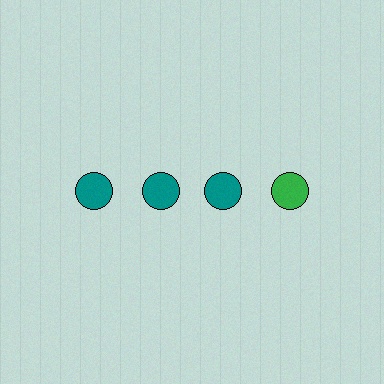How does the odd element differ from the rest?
It has a different color: green instead of teal.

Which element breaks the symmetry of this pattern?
The green circle in the top row, second from right column breaks the symmetry. All other shapes are teal circles.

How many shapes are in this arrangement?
There are 4 shapes arranged in a grid pattern.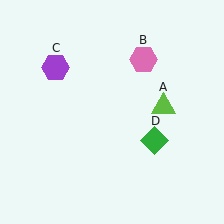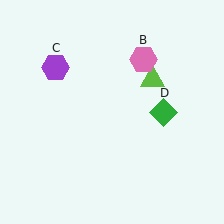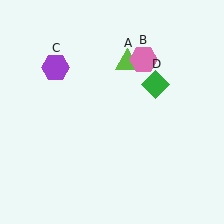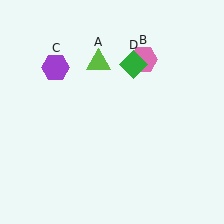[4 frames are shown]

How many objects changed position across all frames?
2 objects changed position: lime triangle (object A), green diamond (object D).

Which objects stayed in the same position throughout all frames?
Pink hexagon (object B) and purple hexagon (object C) remained stationary.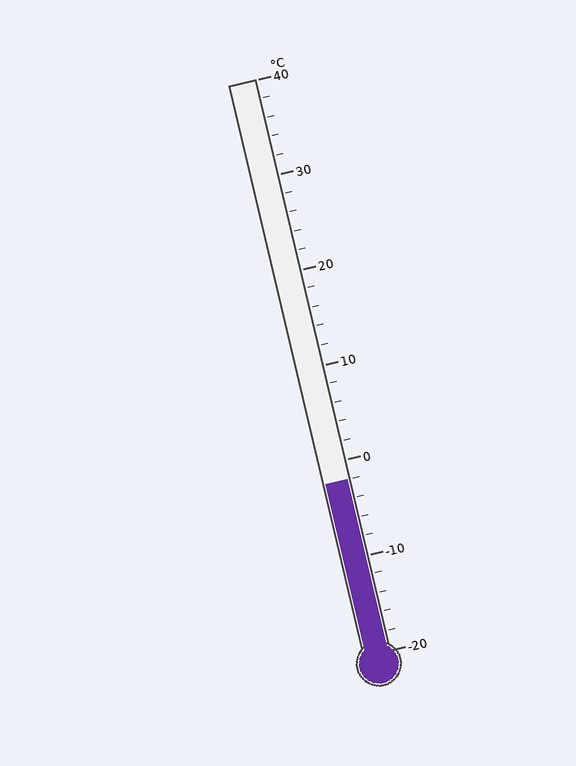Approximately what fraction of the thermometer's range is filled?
The thermometer is filled to approximately 30% of its range.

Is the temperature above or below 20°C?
The temperature is below 20°C.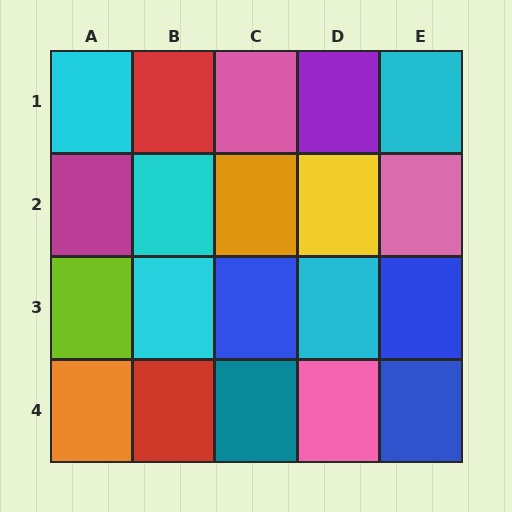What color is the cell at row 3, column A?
Lime.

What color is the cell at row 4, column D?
Pink.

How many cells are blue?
3 cells are blue.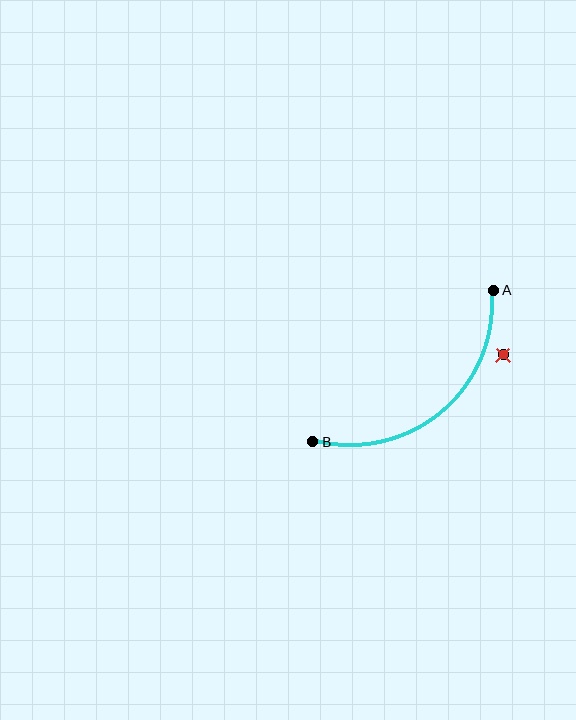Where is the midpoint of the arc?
The arc midpoint is the point on the curve farthest from the straight line joining A and B. It sits below and to the right of that line.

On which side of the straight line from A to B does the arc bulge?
The arc bulges below and to the right of the straight line connecting A and B.